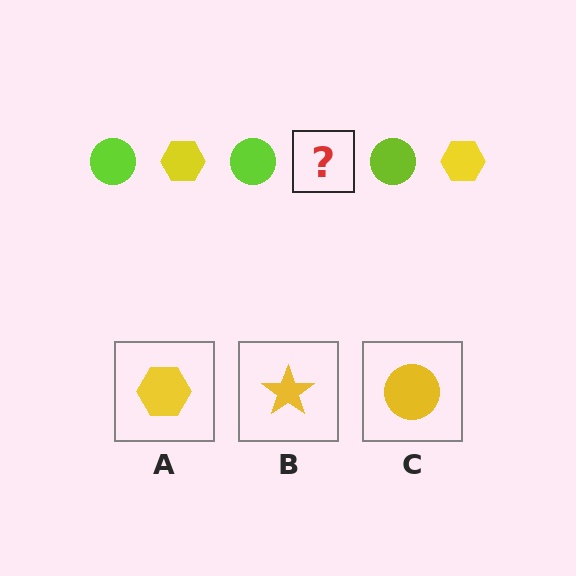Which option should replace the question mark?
Option A.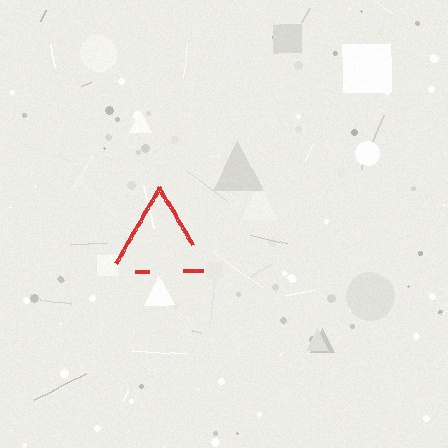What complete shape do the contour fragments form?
The contour fragments form a triangle.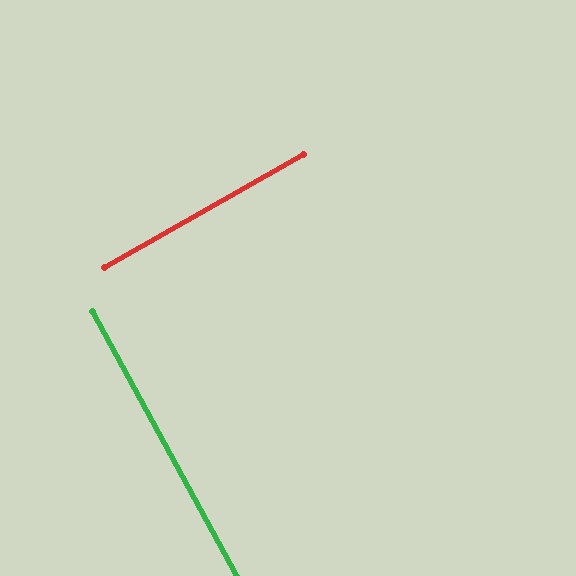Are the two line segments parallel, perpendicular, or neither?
Perpendicular — they meet at approximately 89°.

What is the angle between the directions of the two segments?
Approximately 89 degrees.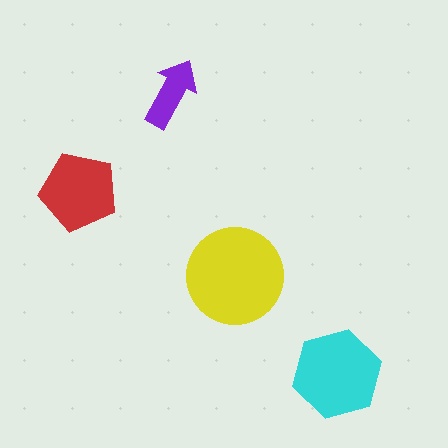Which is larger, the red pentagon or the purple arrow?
The red pentagon.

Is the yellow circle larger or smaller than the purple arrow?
Larger.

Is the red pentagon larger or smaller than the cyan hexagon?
Smaller.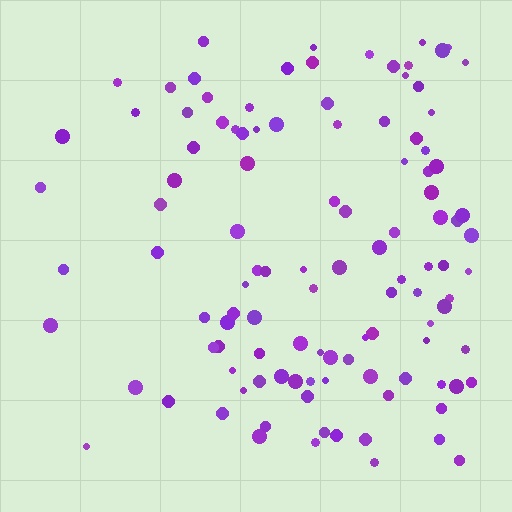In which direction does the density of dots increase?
From left to right, with the right side densest.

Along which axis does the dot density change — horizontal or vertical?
Horizontal.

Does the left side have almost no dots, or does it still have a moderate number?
Still a moderate number, just noticeably fewer than the right.